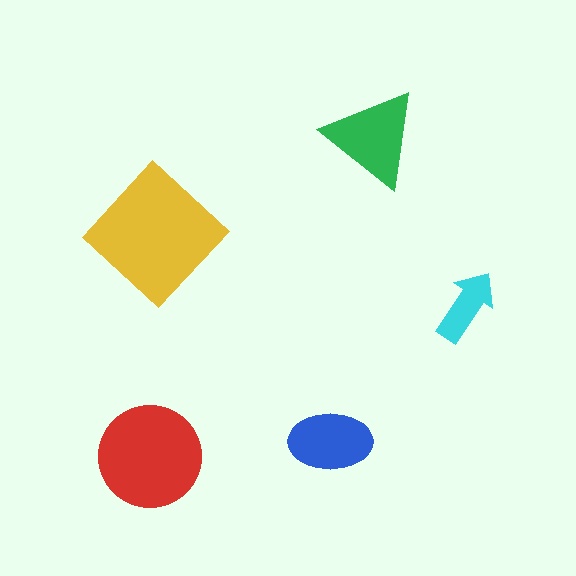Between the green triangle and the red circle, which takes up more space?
The red circle.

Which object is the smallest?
The cyan arrow.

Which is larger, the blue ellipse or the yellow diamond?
The yellow diamond.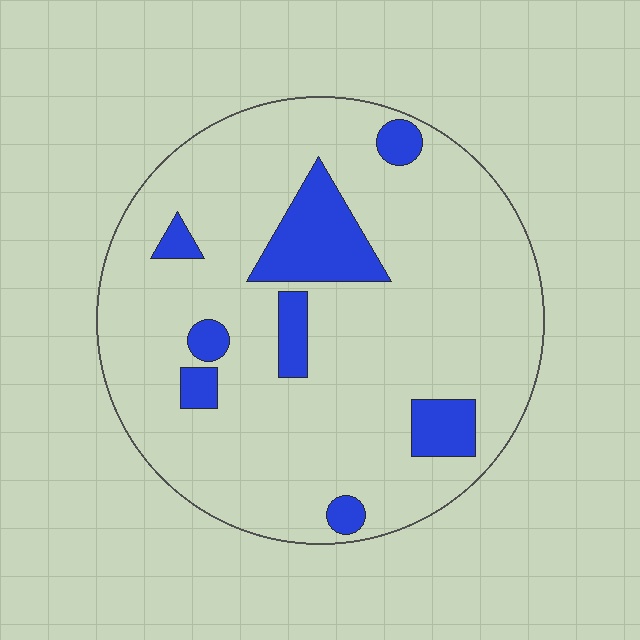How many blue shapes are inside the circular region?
8.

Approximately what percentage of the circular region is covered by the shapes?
Approximately 15%.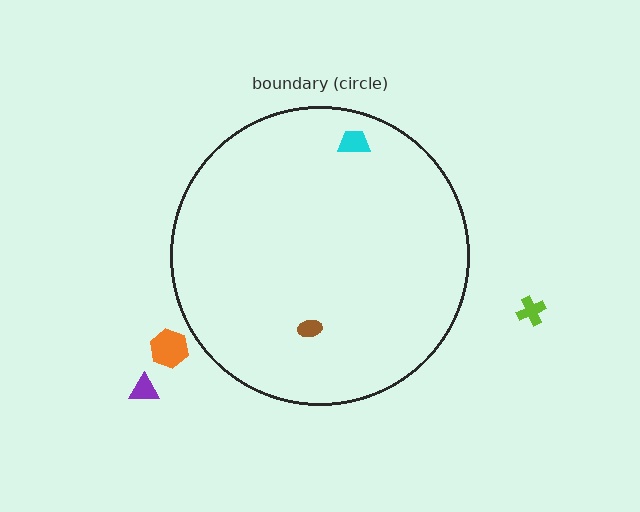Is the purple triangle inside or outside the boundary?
Outside.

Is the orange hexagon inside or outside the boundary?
Outside.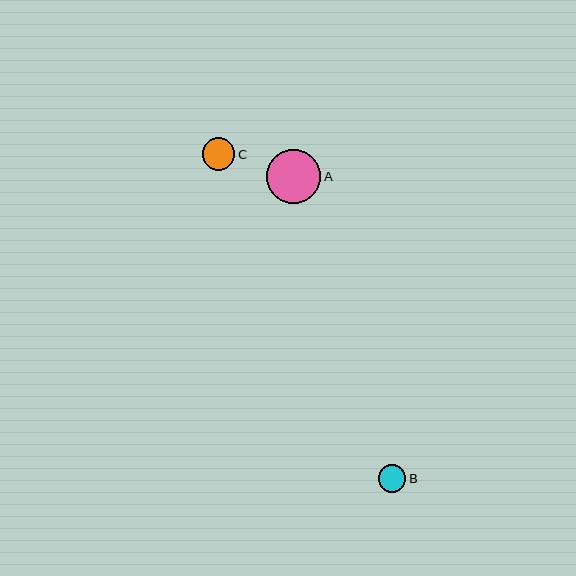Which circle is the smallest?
Circle B is the smallest with a size of approximately 27 pixels.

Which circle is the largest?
Circle A is the largest with a size of approximately 54 pixels.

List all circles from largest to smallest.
From largest to smallest: A, C, B.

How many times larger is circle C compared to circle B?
Circle C is approximately 1.2 times the size of circle B.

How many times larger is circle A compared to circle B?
Circle A is approximately 2.0 times the size of circle B.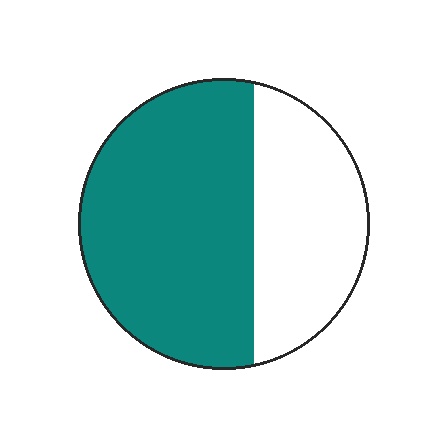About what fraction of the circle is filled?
About five eighths (5/8).